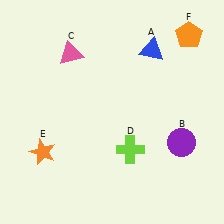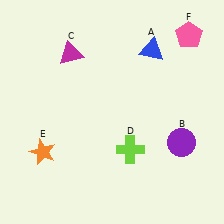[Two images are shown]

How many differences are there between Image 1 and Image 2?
There are 2 differences between the two images.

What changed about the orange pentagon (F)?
In Image 1, F is orange. In Image 2, it changed to pink.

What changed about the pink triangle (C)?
In Image 1, C is pink. In Image 2, it changed to magenta.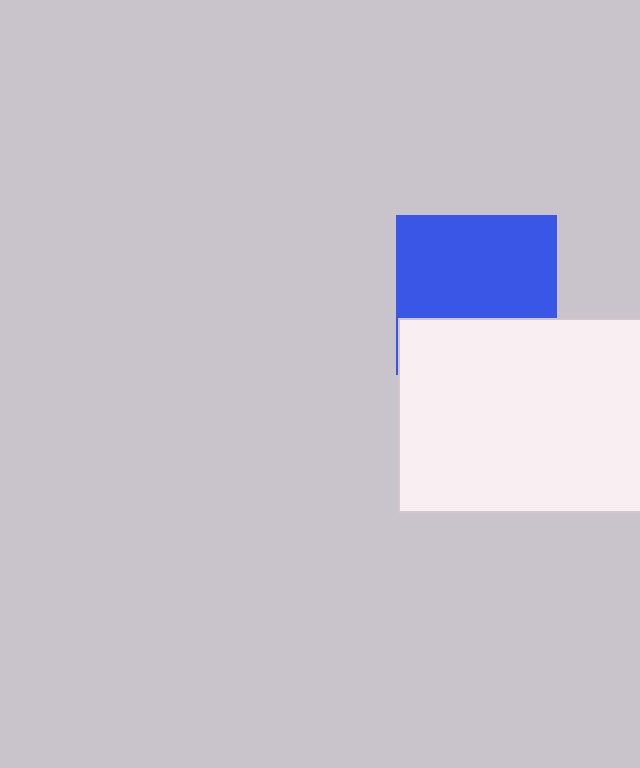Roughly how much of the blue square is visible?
About half of it is visible (roughly 64%).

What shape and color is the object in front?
The object in front is a white rectangle.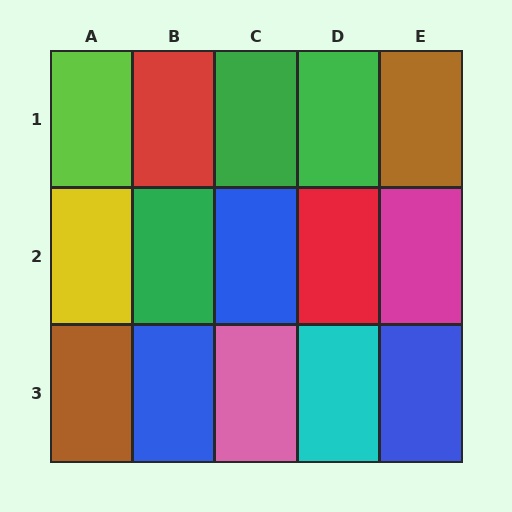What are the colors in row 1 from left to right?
Lime, red, green, green, brown.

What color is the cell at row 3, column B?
Blue.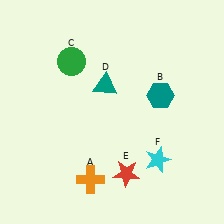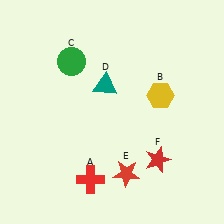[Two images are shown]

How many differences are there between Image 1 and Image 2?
There are 3 differences between the two images.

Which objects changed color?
A changed from orange to red. B changed from teal to yellow. F changed from cyan to red.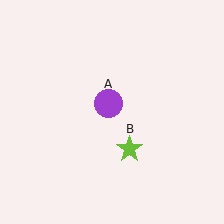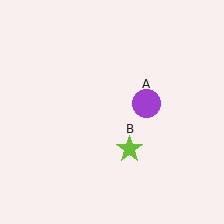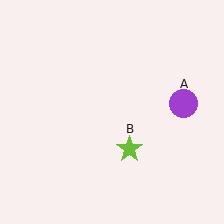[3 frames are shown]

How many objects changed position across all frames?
1 object changed position: purple circle (object A).